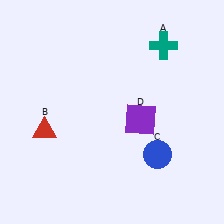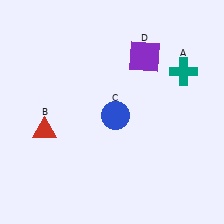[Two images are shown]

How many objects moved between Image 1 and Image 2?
3 objects moved between the two images.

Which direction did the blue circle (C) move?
The blue circle (C) moved left.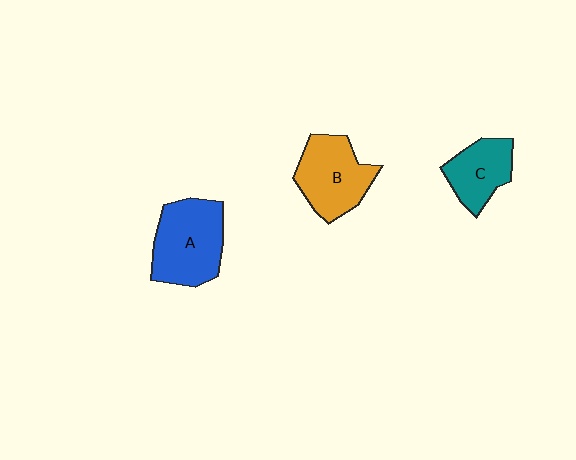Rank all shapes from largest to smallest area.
From largest to smallest: A (blue), B (orange), C (teal).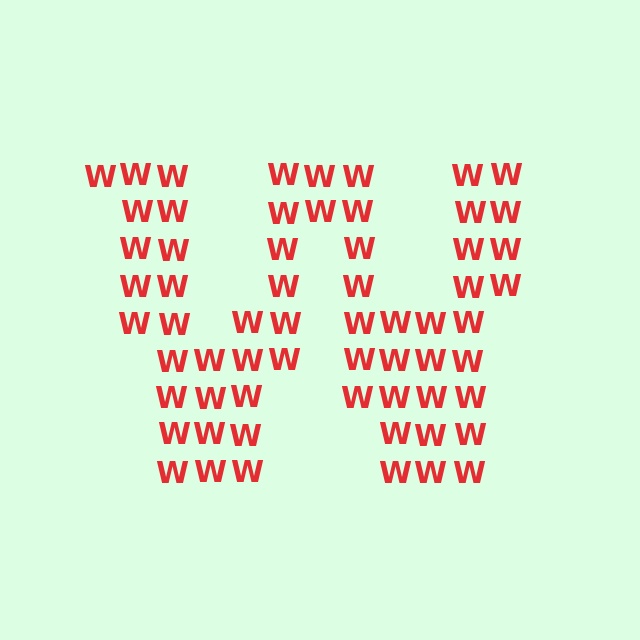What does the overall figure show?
The overall figure shows the letter W.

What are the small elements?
The small elements are letter W's.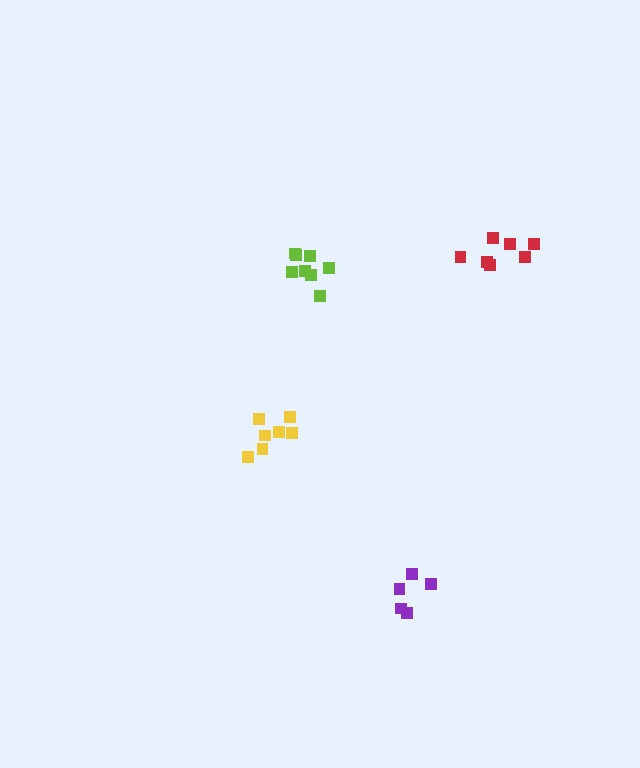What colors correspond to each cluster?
The clusters are colored: yellow, lime, purple, red.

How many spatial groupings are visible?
There are 4 spatial groupings.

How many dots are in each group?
Group 1: 7 dots, Group 2: 8 dots, Group 3: 5 dots, Group 4: 7 dots (27 total).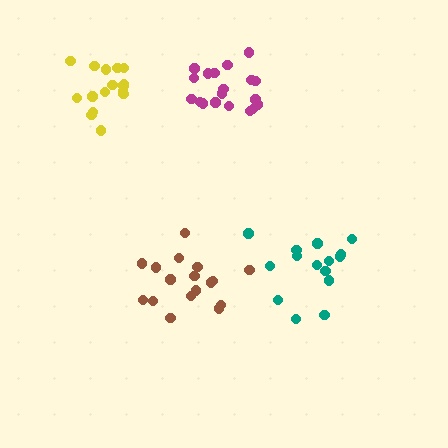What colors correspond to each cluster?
The clusters are colored: brown, yellow, teal, magenta.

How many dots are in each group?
Group 1: 17 dots, Group 2: 16 dots, Group 3: 15 dots, Group 4: 19 dots (67 total).